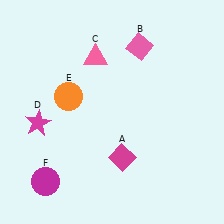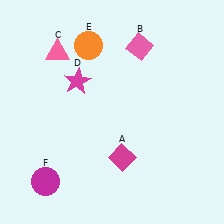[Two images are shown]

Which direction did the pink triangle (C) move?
The pink triangle (C) moved left.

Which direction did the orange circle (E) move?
The orange circle (E) moved up.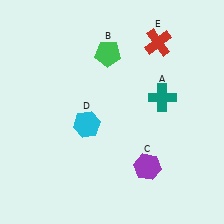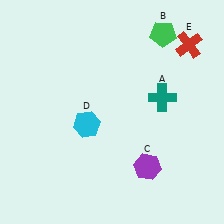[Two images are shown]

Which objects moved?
The objects that moved are: the green pentagon (B), the red cross (E).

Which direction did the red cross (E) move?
The red cross (E) moved right.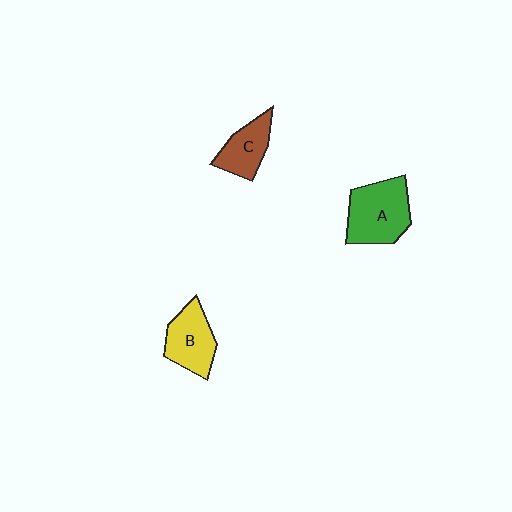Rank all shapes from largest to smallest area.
From largest to smallest: A (green), B (yellow), C (brown).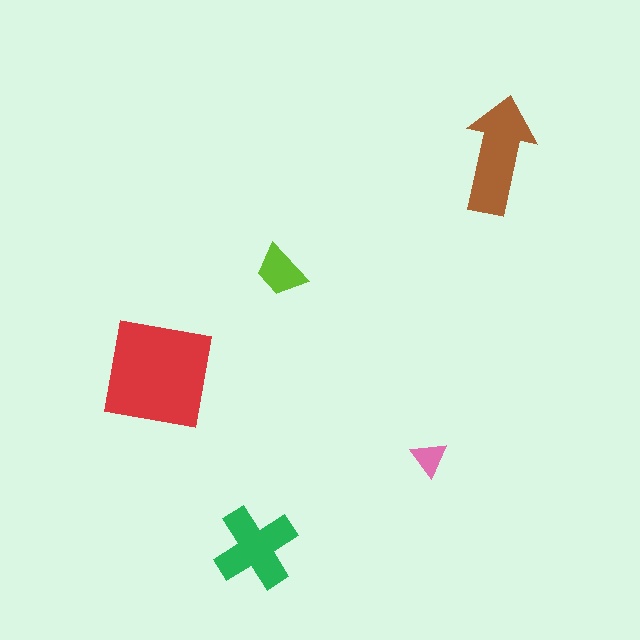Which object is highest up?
The brown arrow is topmost.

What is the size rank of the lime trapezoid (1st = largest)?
4th.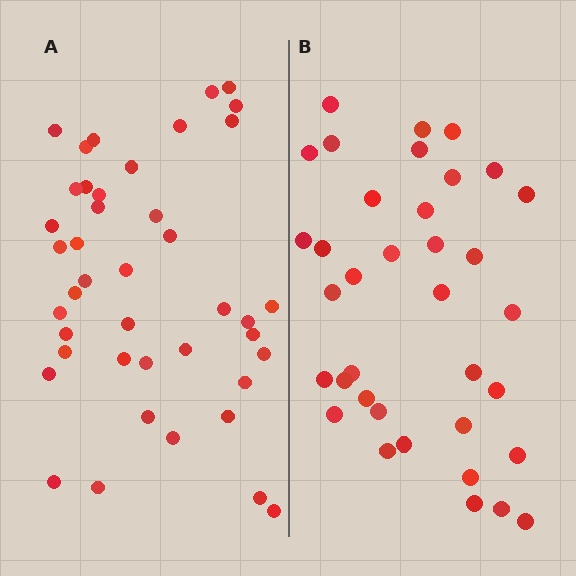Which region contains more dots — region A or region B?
Region A (the left region) has more dots.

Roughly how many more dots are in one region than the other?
Region A has about 6 more dots than region B.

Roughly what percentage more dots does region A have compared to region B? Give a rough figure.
About 15% more.